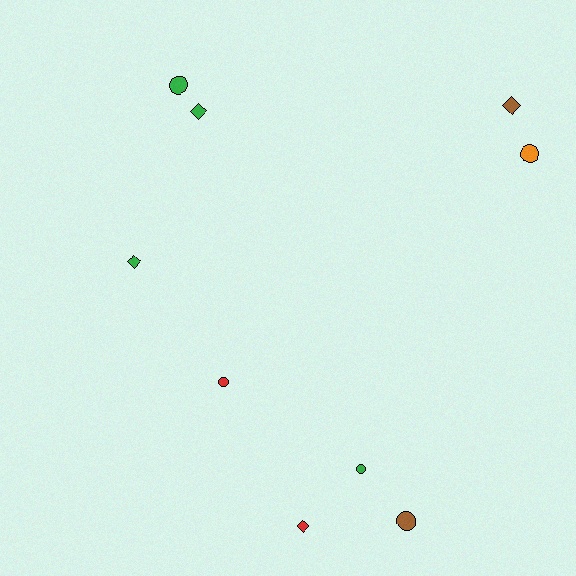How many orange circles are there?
There is 1 orange circle.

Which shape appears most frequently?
Circle, with 5 objects.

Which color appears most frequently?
Green, with 4 objects.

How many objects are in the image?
There are 9 objects.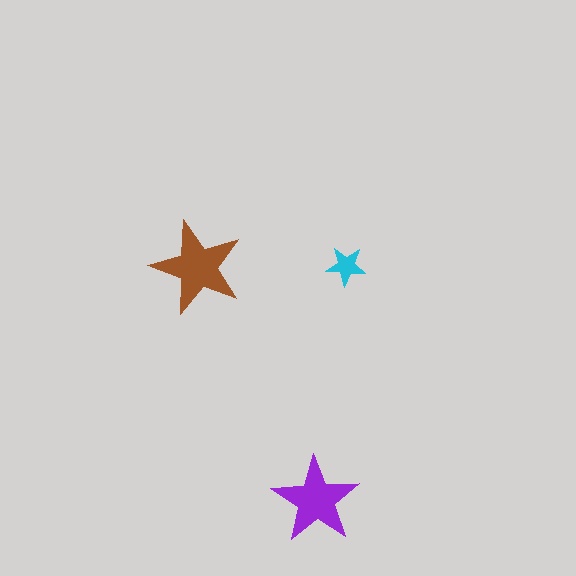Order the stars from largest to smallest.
the brown one, the purple one, the cyan one.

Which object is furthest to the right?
The cyan star is rightmost.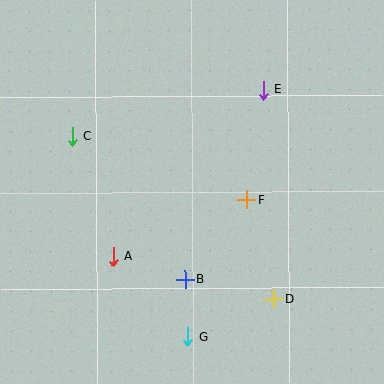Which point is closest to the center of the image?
Point F at (247, 200) is closest to the center.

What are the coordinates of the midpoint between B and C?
The midpoint between B and C is at (128, 208).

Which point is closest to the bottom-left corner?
Point A is closest to the bottom-left corner.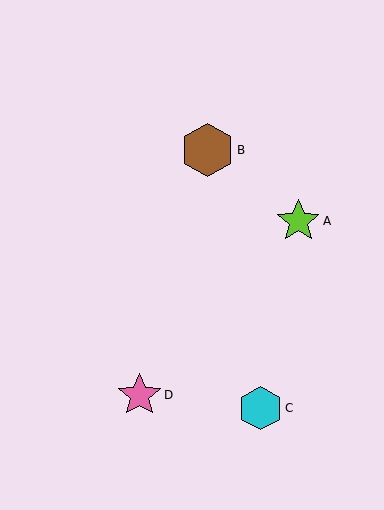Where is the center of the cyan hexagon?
The center of the cyan hexagon is at (261, 408).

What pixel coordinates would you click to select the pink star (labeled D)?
Click at (140, 395) to select the pink star D.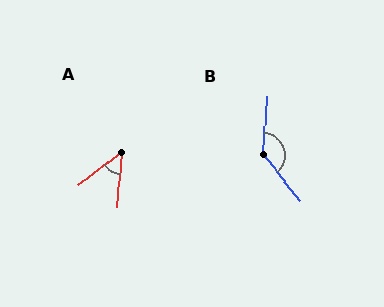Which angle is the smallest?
A, at approximately 48 degrees.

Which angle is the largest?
B, at approximately 136 degrees.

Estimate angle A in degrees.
Approximately 48 degrees.